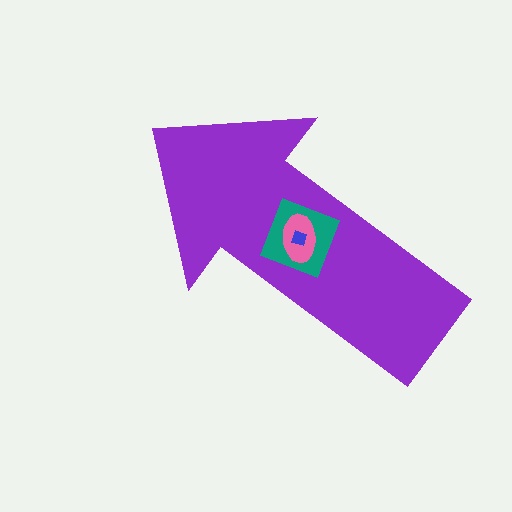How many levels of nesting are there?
4.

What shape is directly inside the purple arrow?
The teal diamond.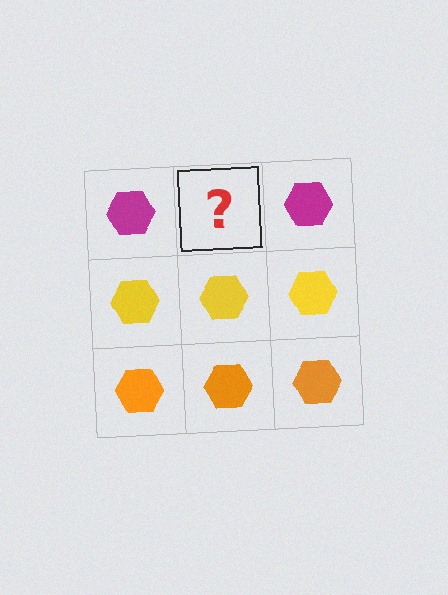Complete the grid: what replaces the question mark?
The question mark should be replaced with a magenta hexagon.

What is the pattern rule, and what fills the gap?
The rule is that each row has a consistent color. The gap should be filled with a magenta hexagon.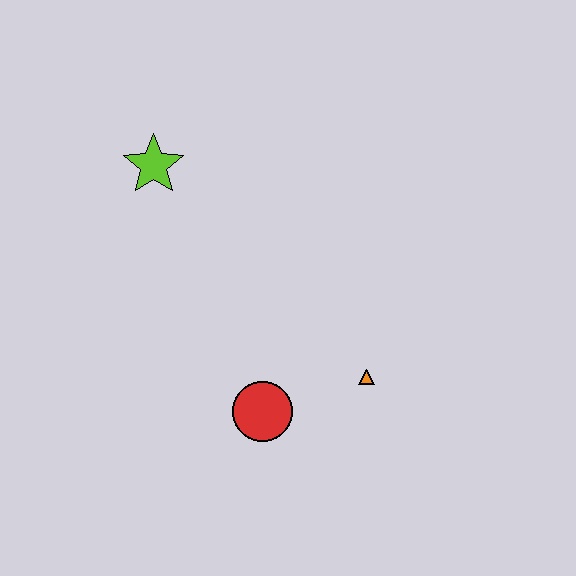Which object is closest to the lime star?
The red circle is closest to the lime star.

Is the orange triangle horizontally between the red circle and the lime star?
No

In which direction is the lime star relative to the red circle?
The lime star is above the red circle.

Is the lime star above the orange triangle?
Yes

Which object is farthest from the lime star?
The orange triangle is farthest from the lime star.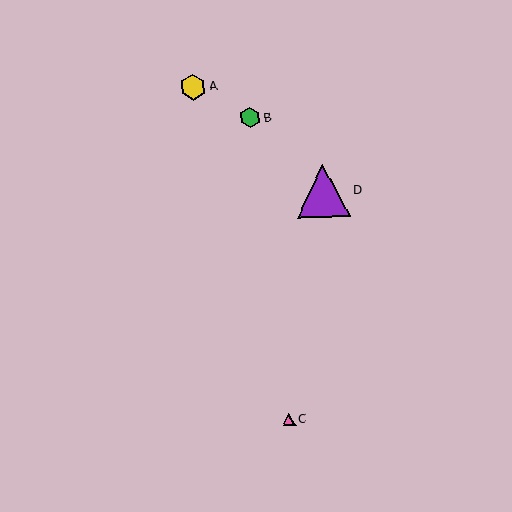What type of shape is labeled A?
Shape A is a yellow hexagon.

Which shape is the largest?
The purple triangle (labeled D) is the largest.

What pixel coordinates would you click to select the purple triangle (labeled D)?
Click at (323, 191) to select the purple triangle D.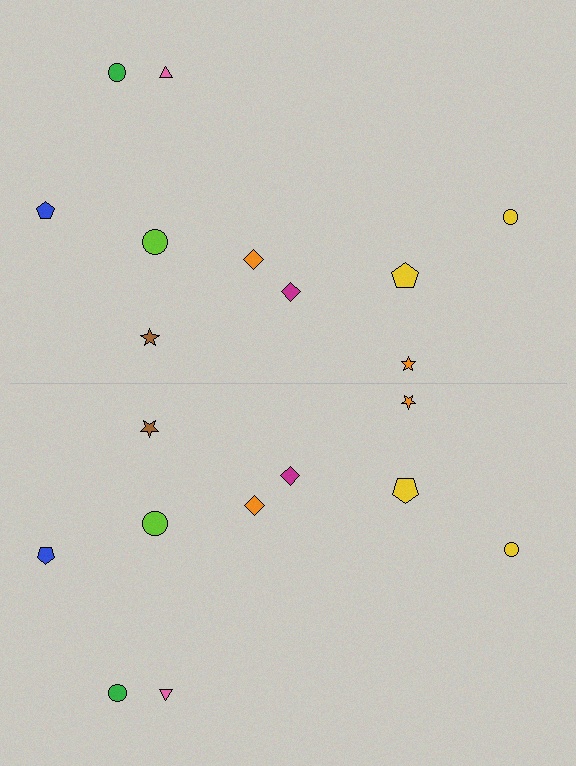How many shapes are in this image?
There are 20 shapes in this image.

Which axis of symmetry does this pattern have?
The pattern has a horizontal axis of symmetry running through the center of the image.